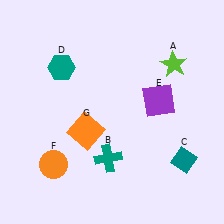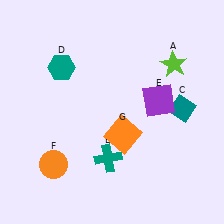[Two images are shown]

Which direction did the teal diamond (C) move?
The teal diamond (C) moved up.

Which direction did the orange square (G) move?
The orange square (G) moved right.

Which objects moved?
The objects that moved are: the teal diamond (C), the orange square (G).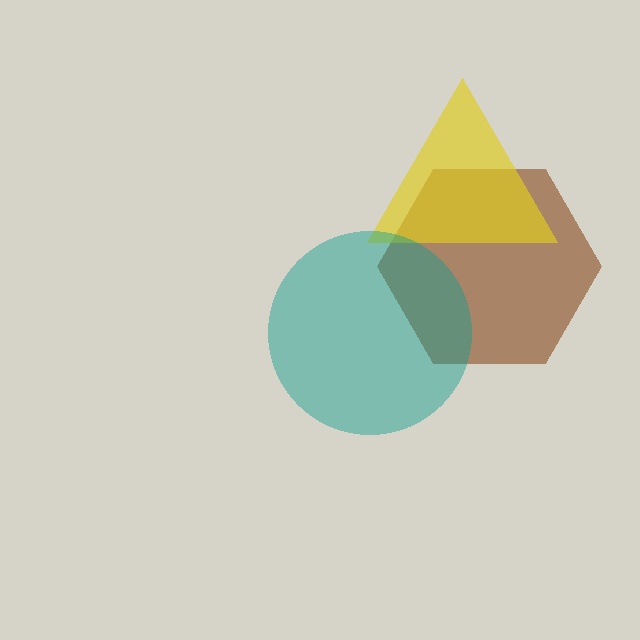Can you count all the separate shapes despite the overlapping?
Yes, there are 3 separate shapes.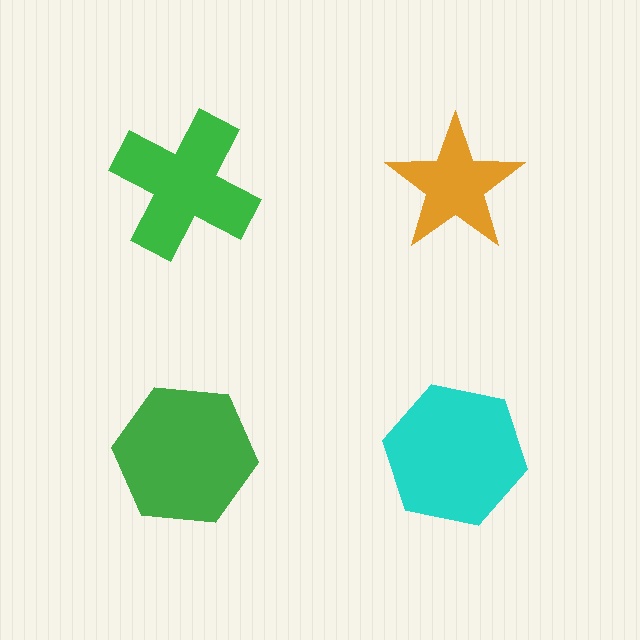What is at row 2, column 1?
A green hexagon.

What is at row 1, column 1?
A green cross.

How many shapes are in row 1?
2 shapes.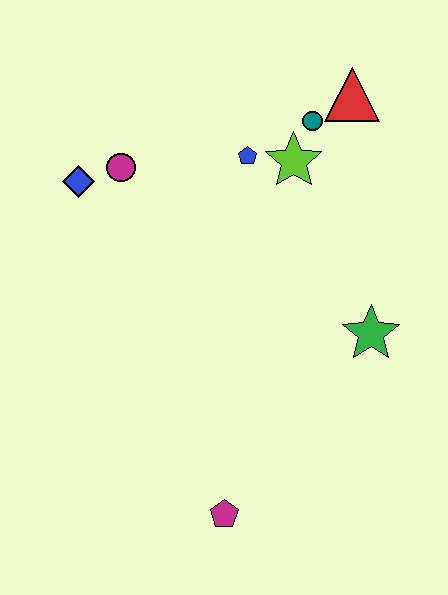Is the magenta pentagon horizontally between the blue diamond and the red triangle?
Yes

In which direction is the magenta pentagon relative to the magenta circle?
The magenta pentagon is below the magenta circle.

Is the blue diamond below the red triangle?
Yes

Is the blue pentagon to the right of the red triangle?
No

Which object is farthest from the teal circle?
The magenta pentagon is farthest from the teal circle.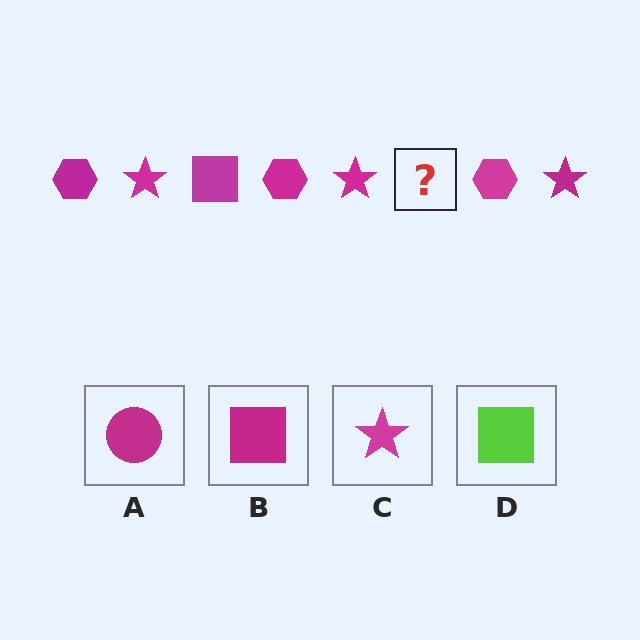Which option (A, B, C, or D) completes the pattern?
B.